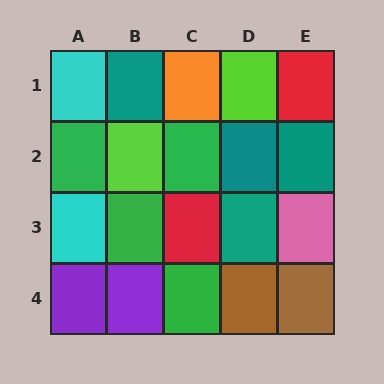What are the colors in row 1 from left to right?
Cyan, teal, orange, lime, red.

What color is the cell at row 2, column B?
Lime.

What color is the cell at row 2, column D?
Teal.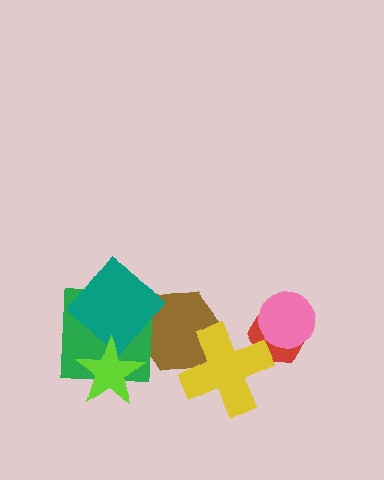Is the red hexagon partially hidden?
Yes, it is partially covered by another shape.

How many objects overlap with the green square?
3 objects overlap with the green square.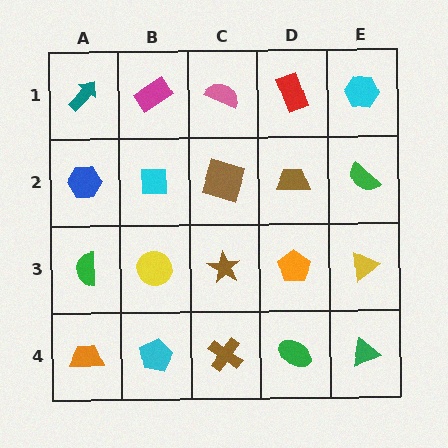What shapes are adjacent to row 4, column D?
An orange pentagon (row 3, column D), a brown cross (row 4, column C), a green triangle (row 4, column E).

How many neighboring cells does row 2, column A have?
3.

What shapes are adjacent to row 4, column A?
A green semicircle (row 3, column A), a cyan pentagon (row 4, column B).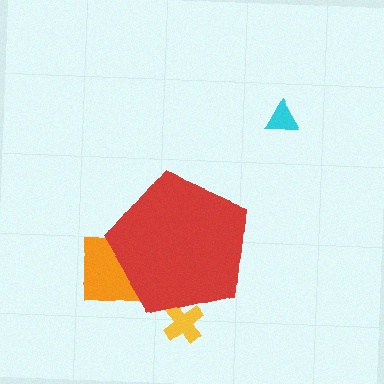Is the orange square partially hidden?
Yes, the orange square is partially hidden behind the red pentagon.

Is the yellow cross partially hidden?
Yes, the yellow cross is partially hidden behind the red pentagon.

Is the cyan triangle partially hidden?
No, the cyan triangle is fully visible.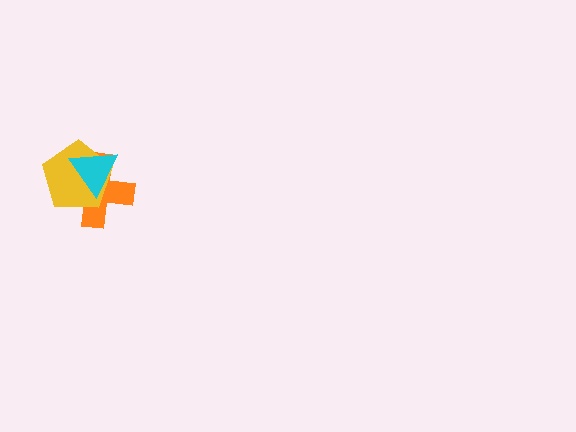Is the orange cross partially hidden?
Yes, it is partially covered by another shape.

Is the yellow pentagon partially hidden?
Yes, it is partially covered by another shape.